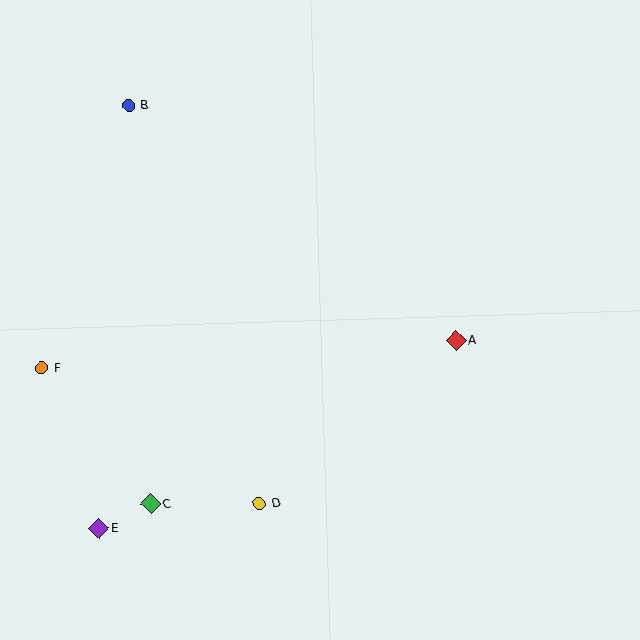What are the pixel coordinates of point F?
Point F is at (42, 368).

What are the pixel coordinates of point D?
Point D is at (259, 503).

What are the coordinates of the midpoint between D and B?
The midpoint between D and B is at (194, 305).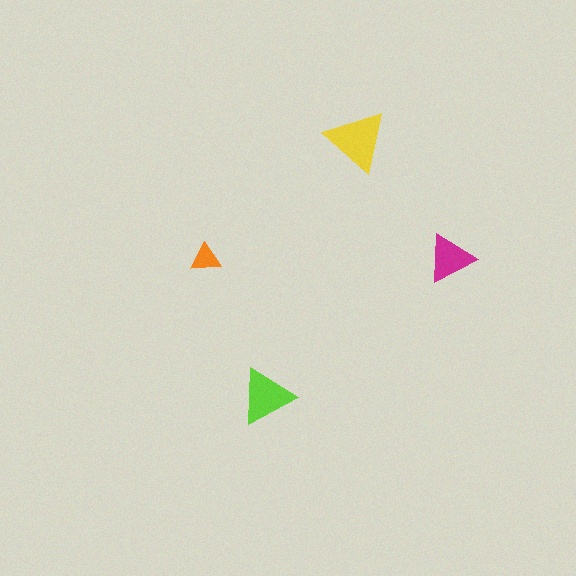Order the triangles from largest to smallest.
the yellow one, the lime one, the magenta one, the orange one.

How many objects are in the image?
There are 4 objects in the image.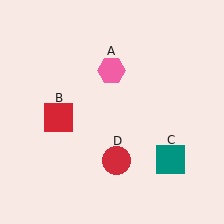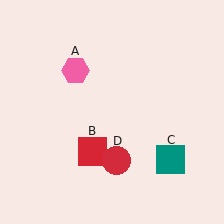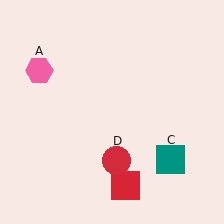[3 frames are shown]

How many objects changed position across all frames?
2 objects changed position: pink hexagon (object A), red square (object B).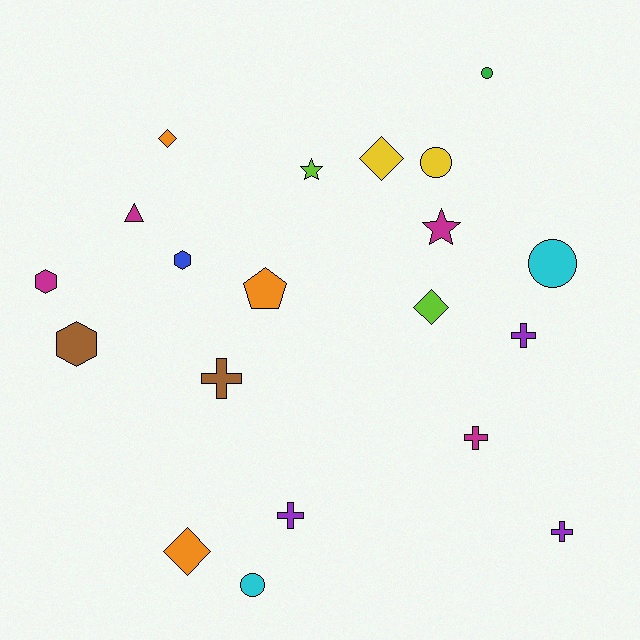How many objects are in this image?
There are 20 objects.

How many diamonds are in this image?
There are 4 diamonds.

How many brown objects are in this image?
There are 2 brown objects.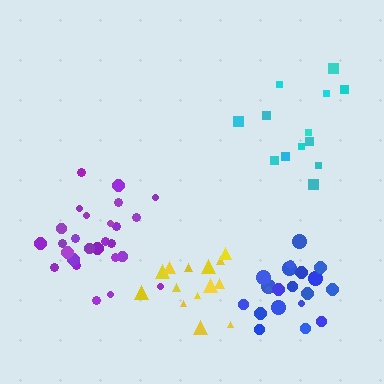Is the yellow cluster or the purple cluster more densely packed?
Yellow.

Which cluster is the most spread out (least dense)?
Cyan.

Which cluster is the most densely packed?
Blue.